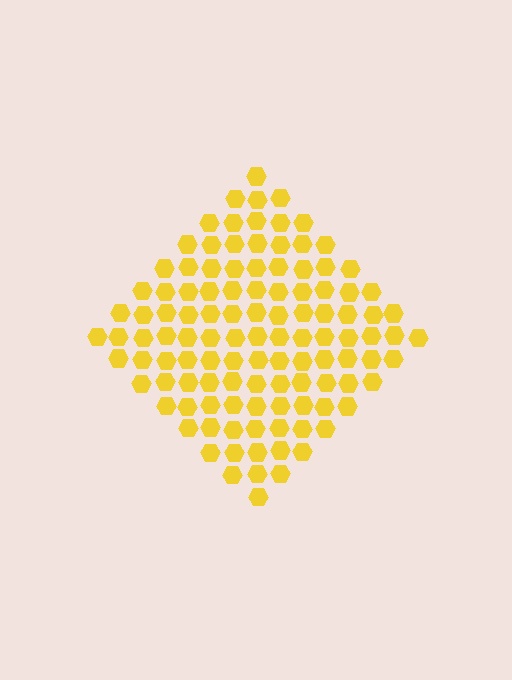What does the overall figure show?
The overall figure shows a diamond.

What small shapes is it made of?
It is made of small hexagons.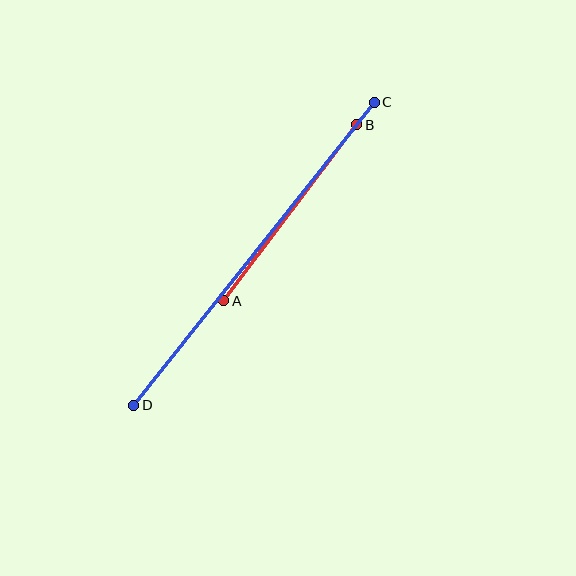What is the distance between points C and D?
The distance is approximately 387 pixels.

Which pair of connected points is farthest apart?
Points C and D are farthest apart.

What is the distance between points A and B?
The distance is approximately 221 pixels.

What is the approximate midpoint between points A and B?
The midpoint is at approximately (290, 213) pixels.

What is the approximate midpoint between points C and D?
The midpoint is at approximately (254, 254) pixels.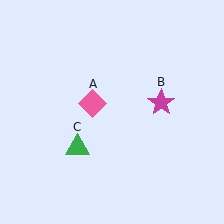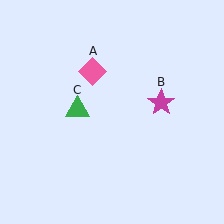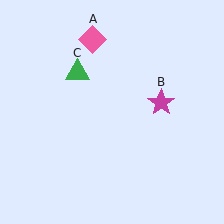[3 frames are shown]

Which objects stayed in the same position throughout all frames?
Magenta star (object B) remained stationary.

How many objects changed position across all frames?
2 objects changed position: pink diamond (object A), green triangle (object C).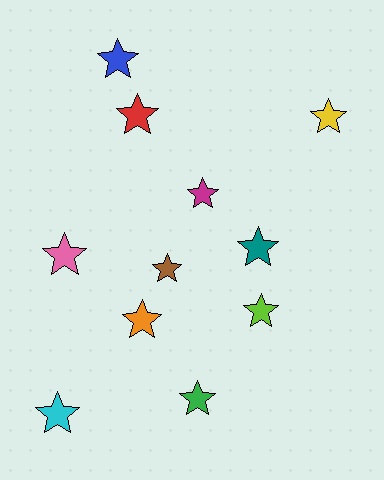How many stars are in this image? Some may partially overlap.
There are 11 stars.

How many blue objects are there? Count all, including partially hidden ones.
There is 1 blue object.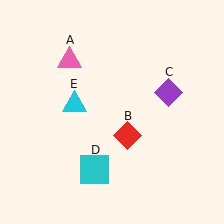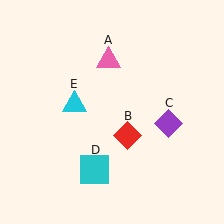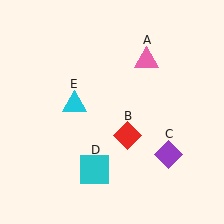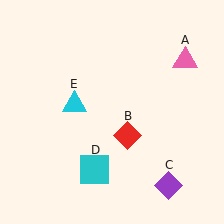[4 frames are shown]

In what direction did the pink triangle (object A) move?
The pink triangle (object A) moved right.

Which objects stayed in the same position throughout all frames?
Red diamond (object B) and cyan square (object D) and cyan triangle (object E) remained stationary.